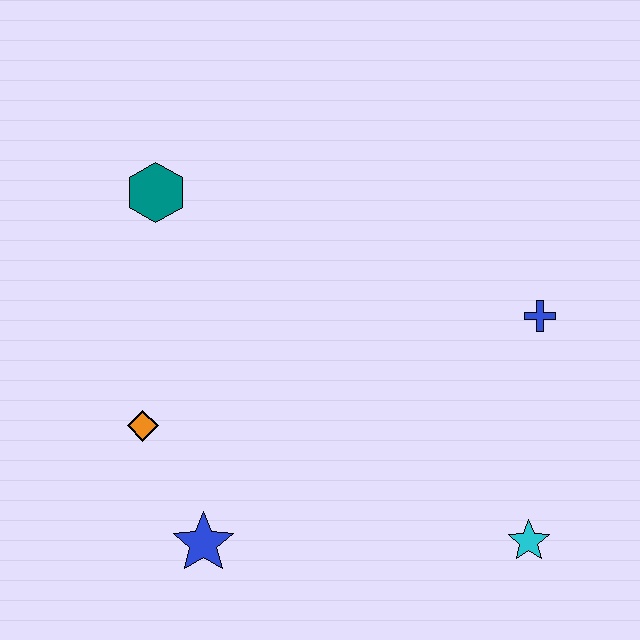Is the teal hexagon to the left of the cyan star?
Yes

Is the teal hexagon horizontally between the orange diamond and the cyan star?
Yes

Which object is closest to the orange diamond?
The blue star is closest to the orange diamond.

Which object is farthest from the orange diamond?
The blue cross is farthest from the orange diamond.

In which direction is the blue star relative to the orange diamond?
The blue star is below the orange diamond.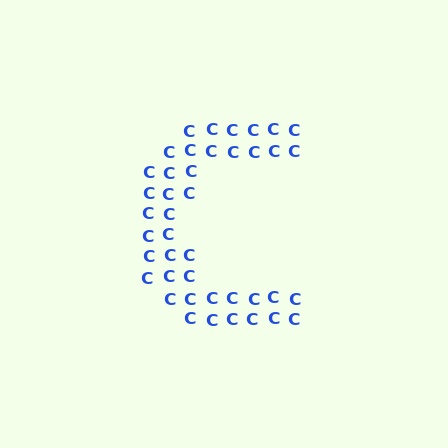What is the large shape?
The large shape is the letter C.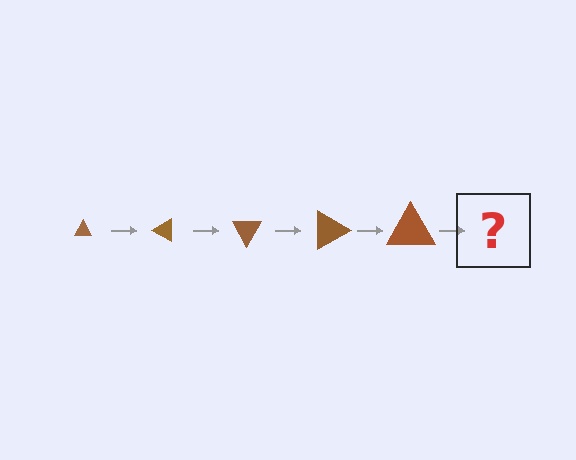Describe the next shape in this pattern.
It should be a triangle, larger than the previous one and rotated 150 degrees from the start.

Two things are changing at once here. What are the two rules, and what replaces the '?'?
The two rules are that the triangle grows larger each step and it rotates 30 degrees each step. The '?' should be a triangle, larger than the previous one and rotated 150 degrees from the start.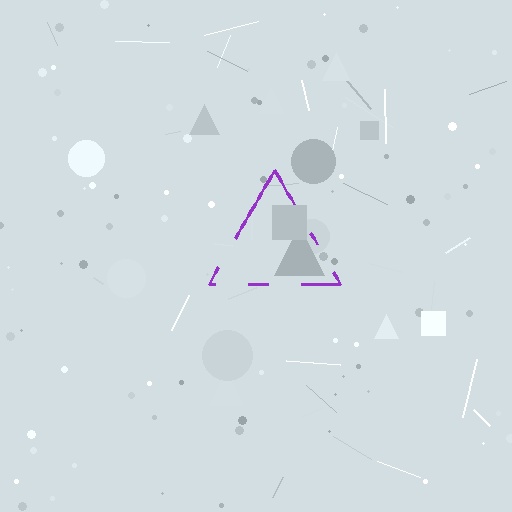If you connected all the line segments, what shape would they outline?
They would outline a triangle.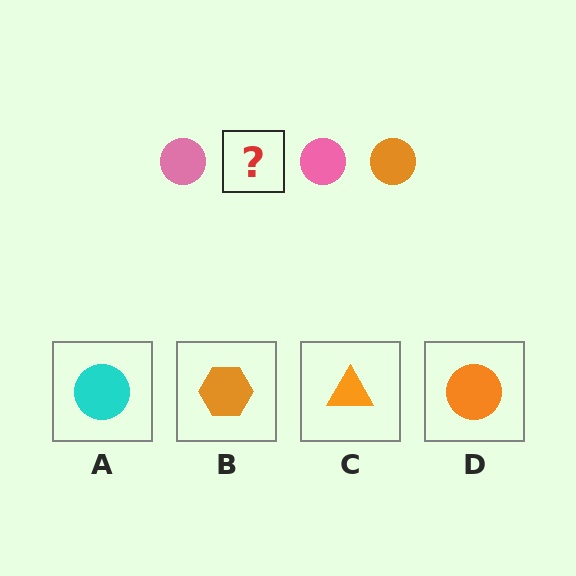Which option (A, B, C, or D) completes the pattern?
D.